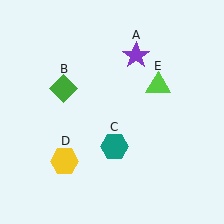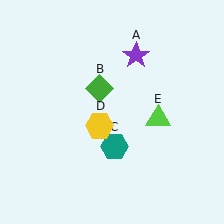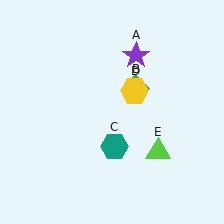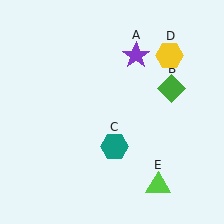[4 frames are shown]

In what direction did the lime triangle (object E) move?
The lime triangle (object E) moved down.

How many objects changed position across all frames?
3 objects changed position: green diamond (object B), yellow hexagon (object D), lime triangle (object E).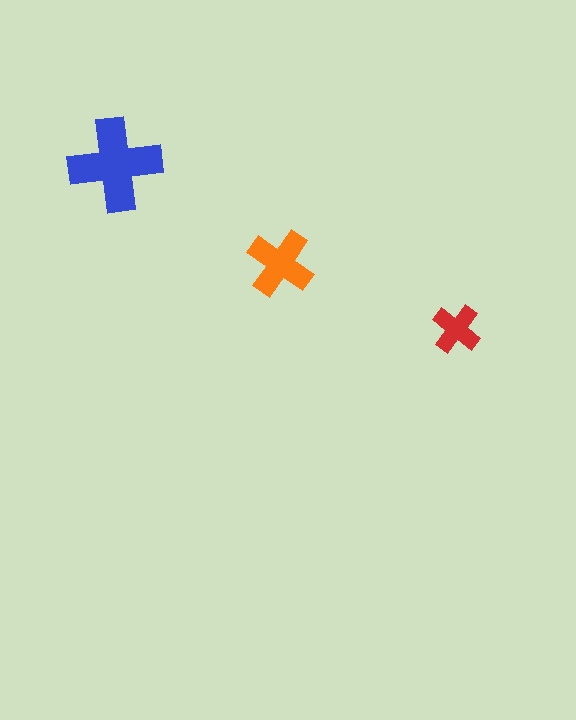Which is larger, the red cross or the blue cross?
The blue one.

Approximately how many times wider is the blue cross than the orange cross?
About 1.5 times wider.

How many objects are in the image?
There are 3 objects in the image.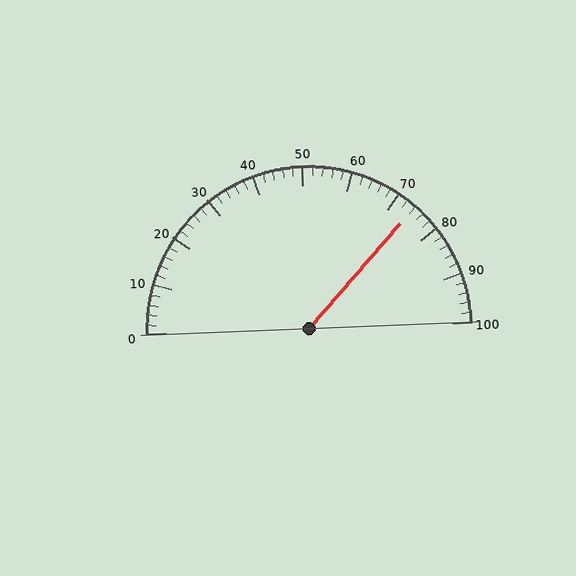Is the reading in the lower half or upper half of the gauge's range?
The reading is in the upper half of the range (0 to 100).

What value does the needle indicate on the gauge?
The needle indicates approximately 74.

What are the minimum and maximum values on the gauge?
The gauge ranges from 0 to 100.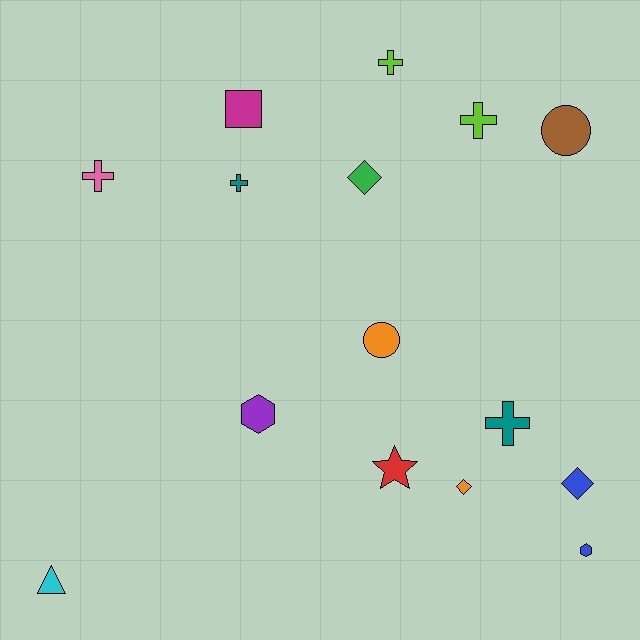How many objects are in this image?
There are 15 objects.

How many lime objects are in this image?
There are 2 lime objects.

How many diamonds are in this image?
There are 3 diamonds.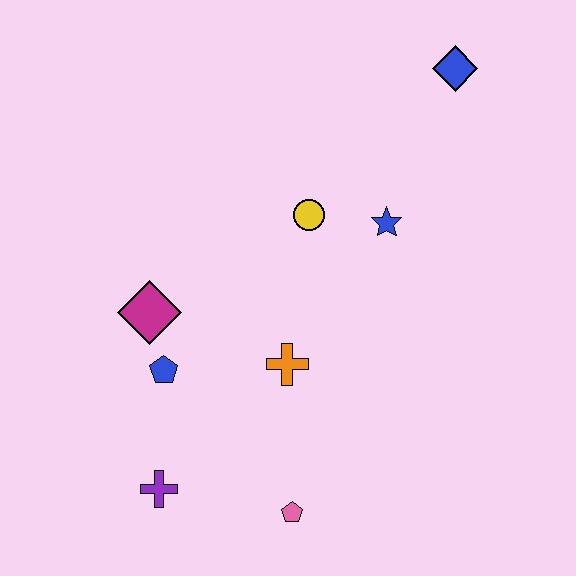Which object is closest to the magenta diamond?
The blue pentagon is closest to the magenta diamond.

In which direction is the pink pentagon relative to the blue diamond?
The pink pentagon is below the blue diamond.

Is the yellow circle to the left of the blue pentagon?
No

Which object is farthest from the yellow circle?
The purple cross is farthest from the yellow circle.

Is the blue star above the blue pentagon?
Yes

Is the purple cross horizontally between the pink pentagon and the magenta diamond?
Yes